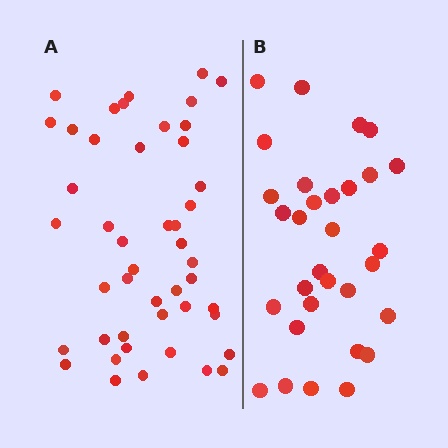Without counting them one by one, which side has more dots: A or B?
Region A (the left region) has more dots.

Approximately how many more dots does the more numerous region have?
Region A has approximately 15 more dots than region B.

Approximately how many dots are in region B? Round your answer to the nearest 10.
About 30 dots. (The exact count is 31, which rounds to 30.)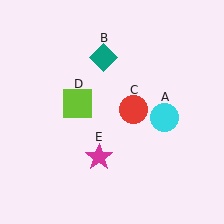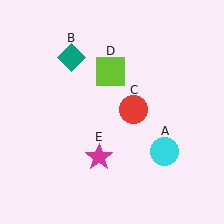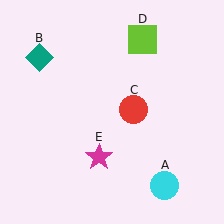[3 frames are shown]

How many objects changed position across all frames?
3 objects changed position: cyan circle (object A), teal diamond (object B), lime square (object D).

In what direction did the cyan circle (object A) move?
The cyan circle (object A) moved down.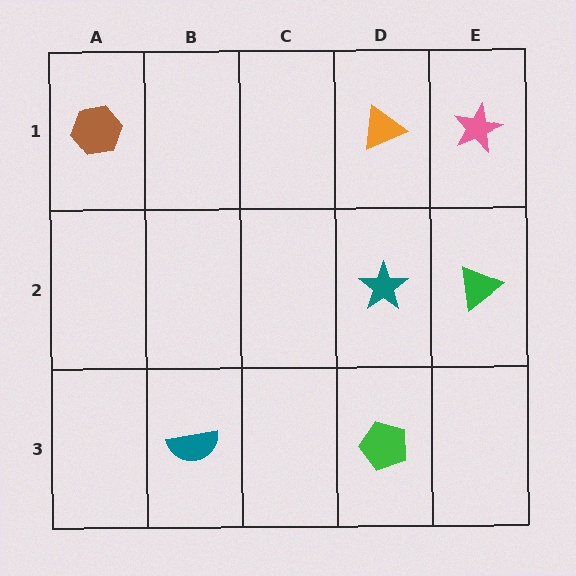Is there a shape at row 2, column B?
No, that cell is empty.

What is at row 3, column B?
A teal semicircle.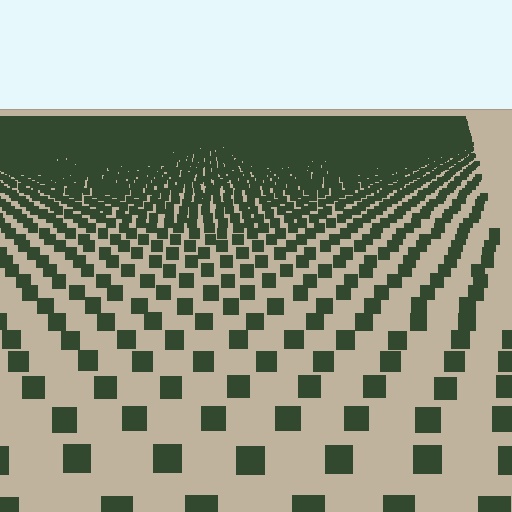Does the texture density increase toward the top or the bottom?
Density increases toward the top.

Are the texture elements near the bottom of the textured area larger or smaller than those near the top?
Larger. Near the bottom, elements are closer to the viewer and appear at a bigger on-screen size.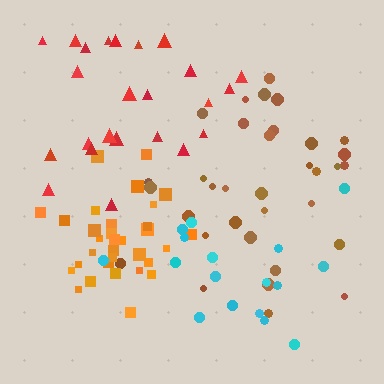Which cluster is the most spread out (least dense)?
Cyan.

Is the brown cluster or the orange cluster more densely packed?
Orange.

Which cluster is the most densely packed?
Orange.